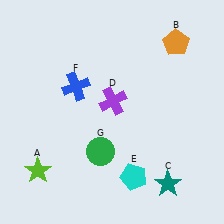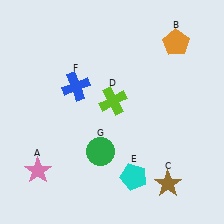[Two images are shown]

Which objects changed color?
A changed from lime to pink. C changed from teal to brown. D changed from purple to lime.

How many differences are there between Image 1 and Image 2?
There are 3 differences between the two images.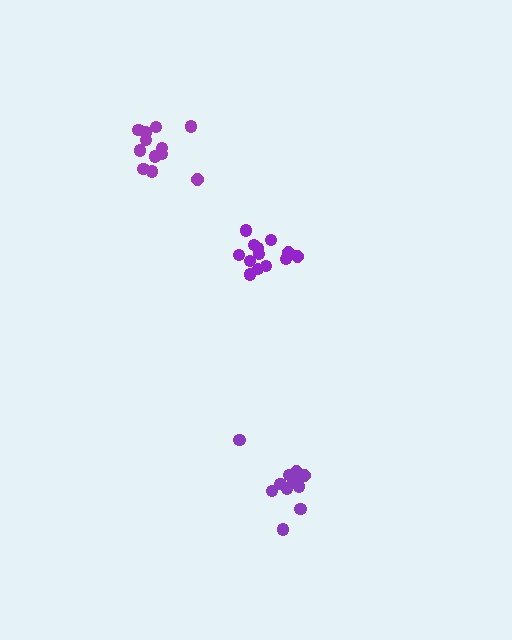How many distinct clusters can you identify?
There are 3 distinct clusters.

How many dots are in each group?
Group 1: 13 dots, Group 2: 12 dots, Group 3: 12 dots (37 total).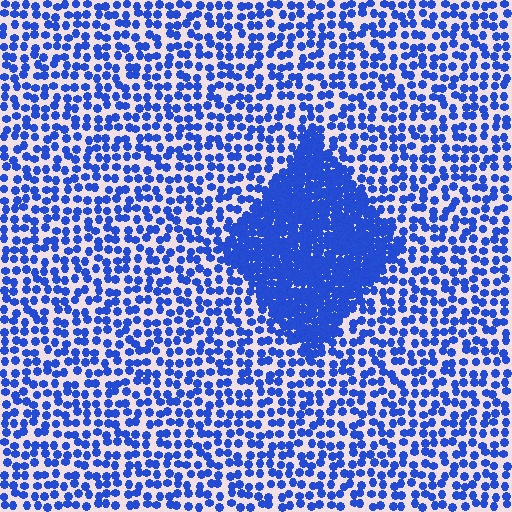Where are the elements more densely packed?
The elements are more densely packed inside the diamond boundary.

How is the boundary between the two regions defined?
The boundary is defined by a change in element density (approximately 2.7x ratio). All elements are the same color, size, and shape.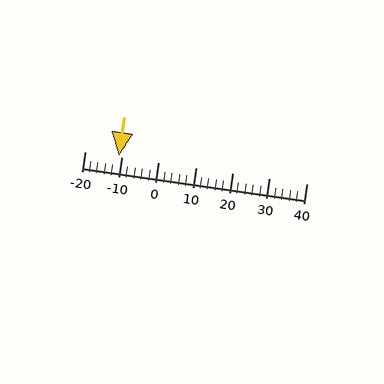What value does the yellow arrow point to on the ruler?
The yellow arrow points to approximately -11.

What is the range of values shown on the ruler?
The ruler shows values from -20 to 40.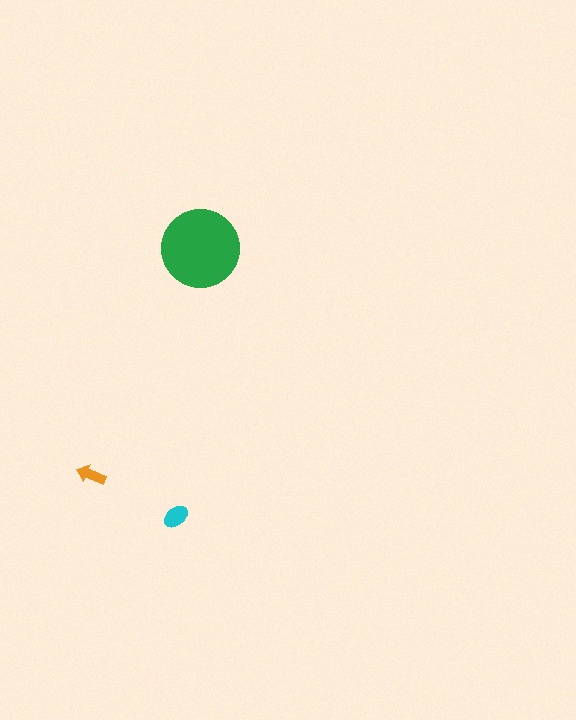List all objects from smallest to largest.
The orange arrow, the cyan ellipse, the green circle.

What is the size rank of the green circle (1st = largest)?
1st.